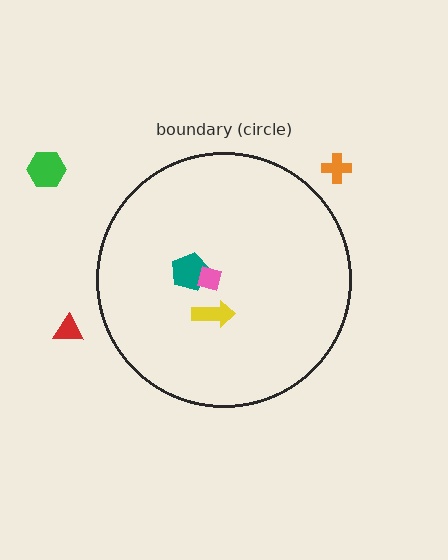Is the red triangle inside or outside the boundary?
Outside.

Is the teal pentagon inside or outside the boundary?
Inside.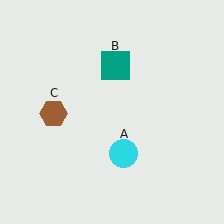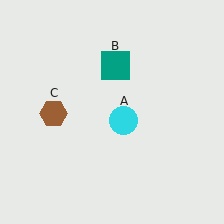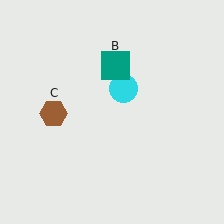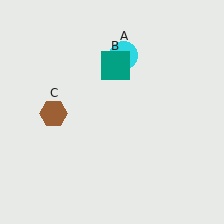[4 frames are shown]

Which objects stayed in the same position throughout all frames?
Teal square (object B) and brown hexagon (object C) remained stationary.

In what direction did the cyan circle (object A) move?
The cyan circle (object A) moved up.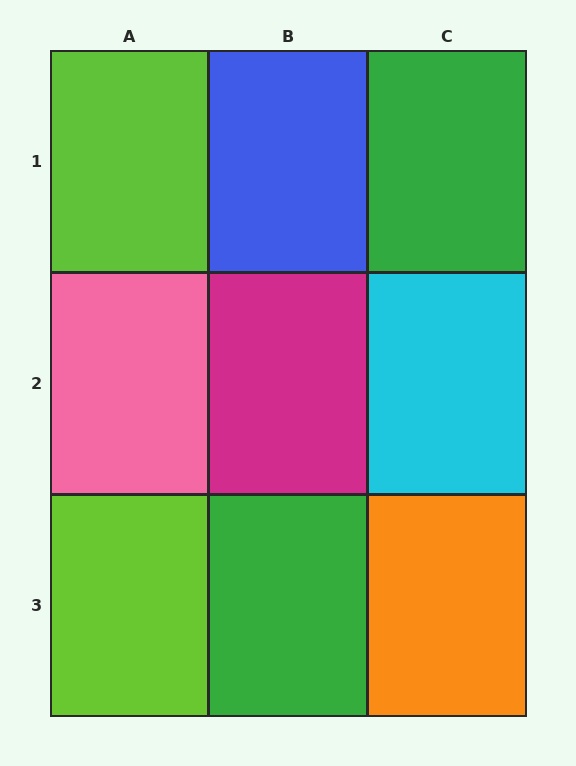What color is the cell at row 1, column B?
Blue.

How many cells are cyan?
1 cell is cyan.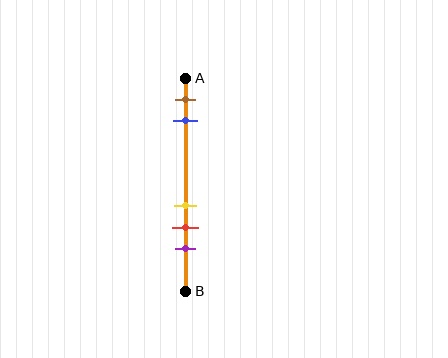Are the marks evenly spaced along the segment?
No, the marks are not evenly spaced.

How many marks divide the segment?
There are 5 marks dividing the segment.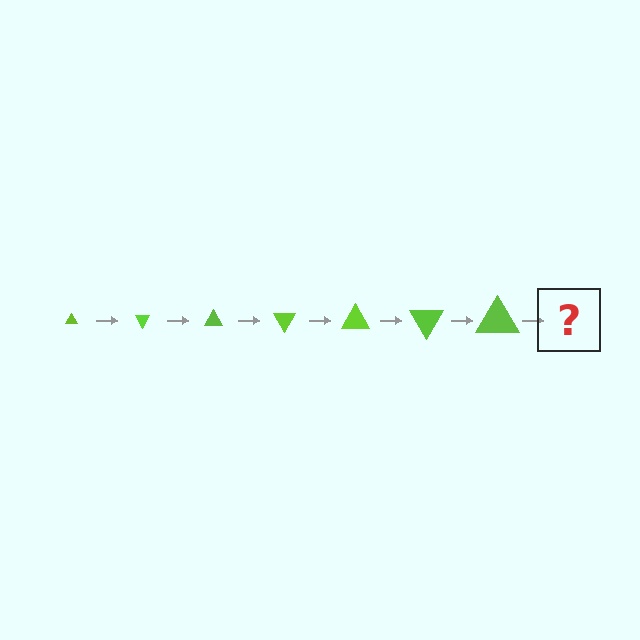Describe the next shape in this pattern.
It should be a triangle, larger than the previous one and rotated 420 degrees from the start.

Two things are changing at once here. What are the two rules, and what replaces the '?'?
The two rules are that the triangle grows larger each step and it rotates 60 degrees each step. The '?' should be a triangle, larger than the previous one and rotated 420 degrees from the start.